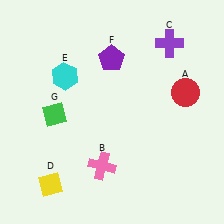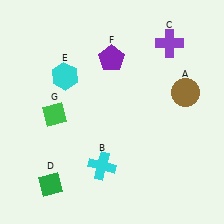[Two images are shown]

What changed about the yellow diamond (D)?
In Image 1, D is yellow. In Image 2, it changed to green.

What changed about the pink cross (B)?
In Image 1, B is pink. In Image 2, it changed to cyan.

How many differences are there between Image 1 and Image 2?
There are 3 differences between the two images.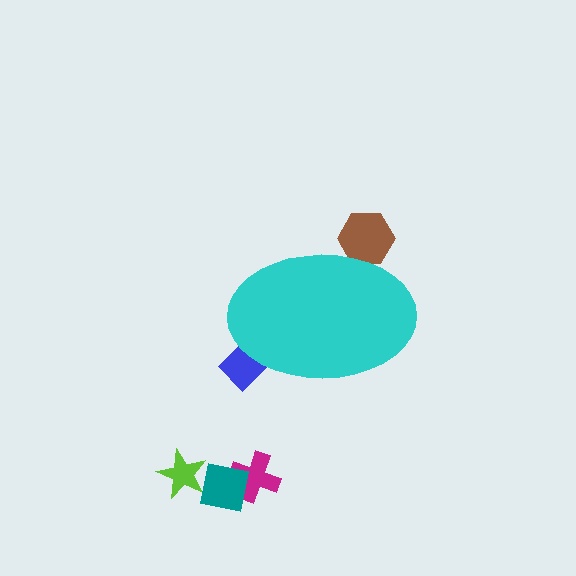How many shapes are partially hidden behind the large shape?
2 shapes are partially hidden.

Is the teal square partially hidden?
No, the teal square is fully visible.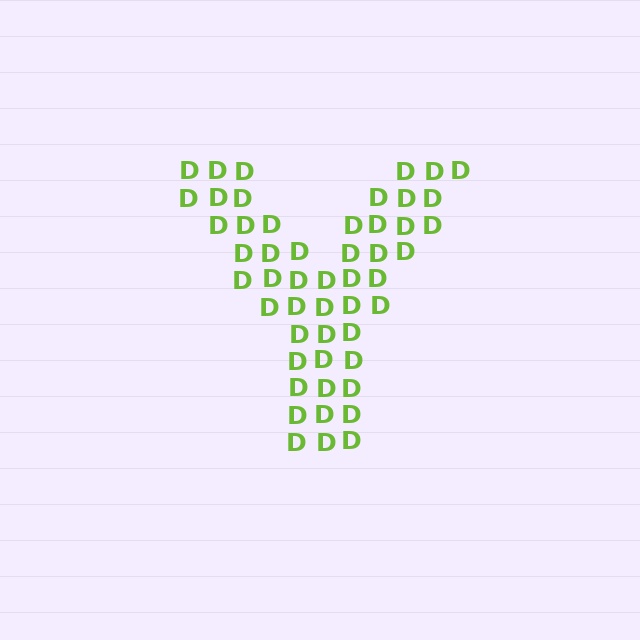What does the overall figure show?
The overall figure shows the letter Y.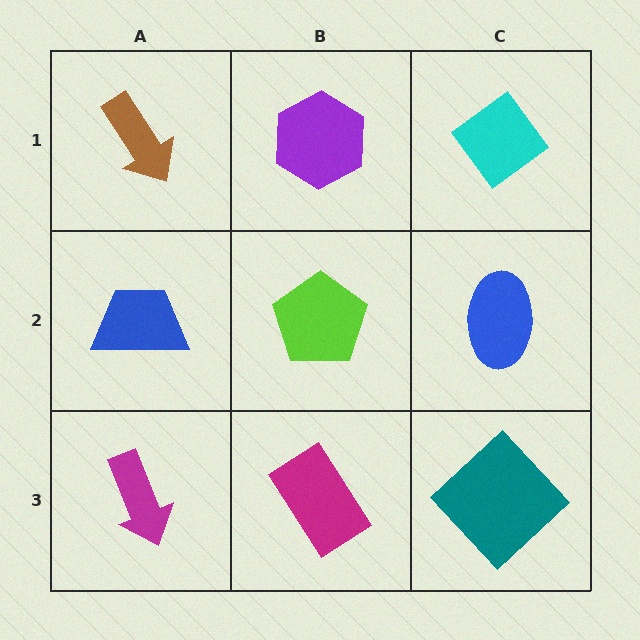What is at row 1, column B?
A purple hexagon.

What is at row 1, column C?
A cyan diamond.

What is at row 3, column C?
A teal diamond.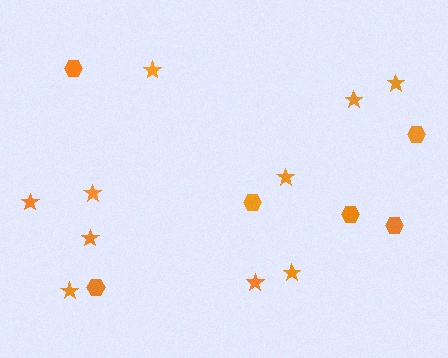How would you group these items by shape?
There are 2 groups: one group of stars (10) and one group of hexagons (6).